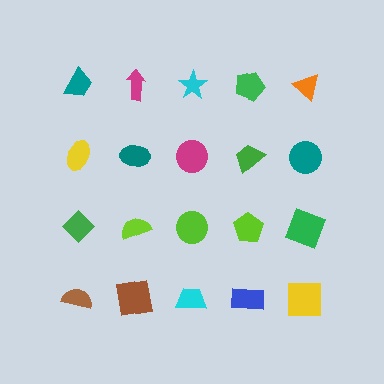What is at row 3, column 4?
A lime pentagon.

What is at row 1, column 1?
A teal trapezoid.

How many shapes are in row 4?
5 shapes.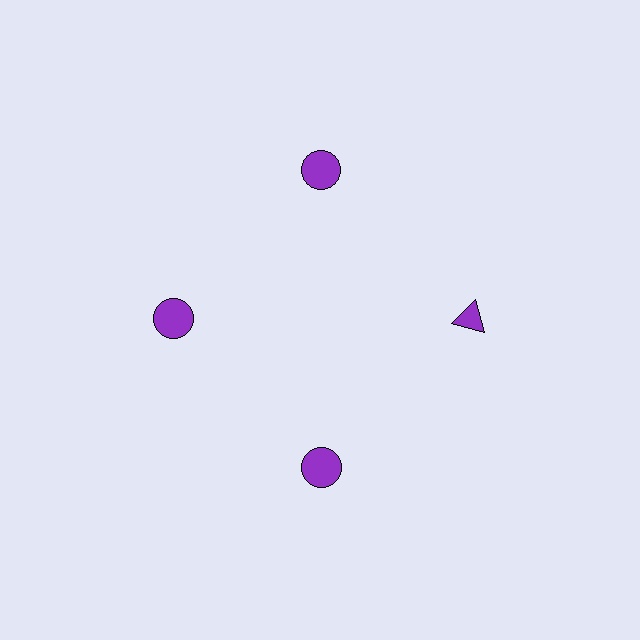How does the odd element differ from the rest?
It has a different shape: triangle instead of circle.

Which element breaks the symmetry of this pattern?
The purple triangle at roughly the 3 o'clock position breaks the symmetry. All other shapes are purple circles.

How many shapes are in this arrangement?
There are 4 shapes arranged in a ring pattern.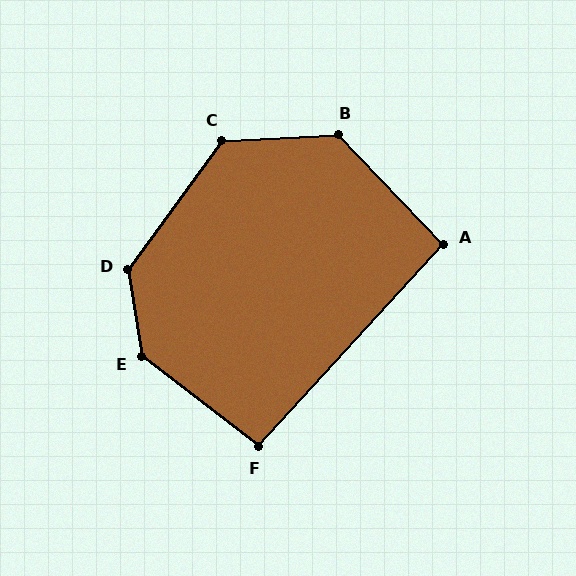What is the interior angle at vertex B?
Approximately 131 degrees (obtuse).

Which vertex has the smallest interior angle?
A, at approximately 94 degrees.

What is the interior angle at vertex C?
Approximately 129 degrees (obtuse).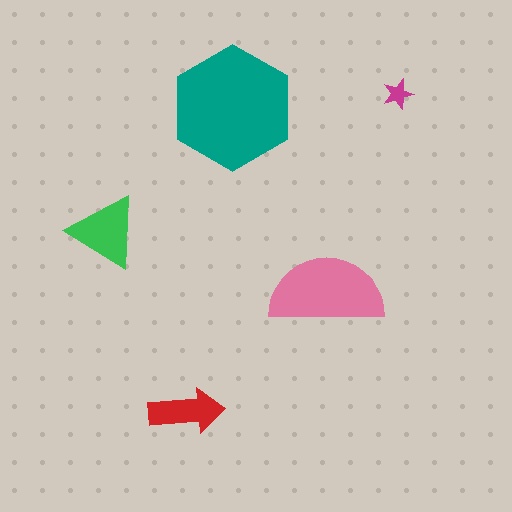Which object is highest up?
The magenta star is topmost.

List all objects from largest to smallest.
The teal hexagon, the pink semicircle, the green triangle, the red arrow, the magenta star.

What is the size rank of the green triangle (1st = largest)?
3rd.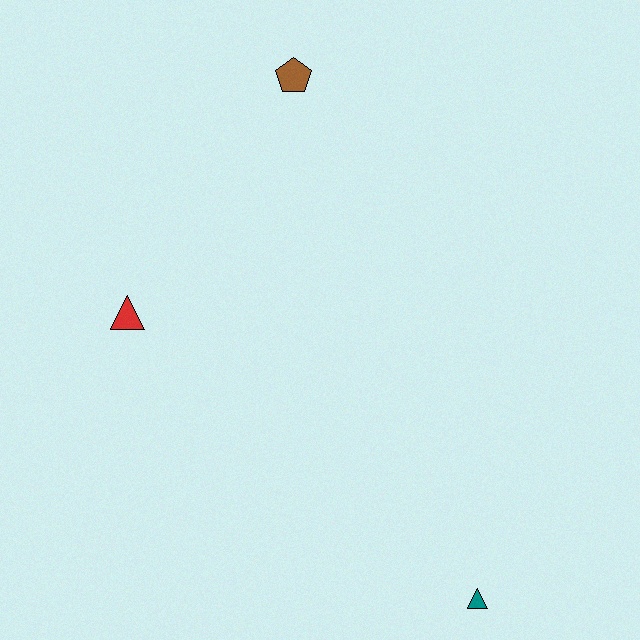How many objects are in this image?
There are 3 objects.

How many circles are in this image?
There are no circles.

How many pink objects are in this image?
There are no pink objects.